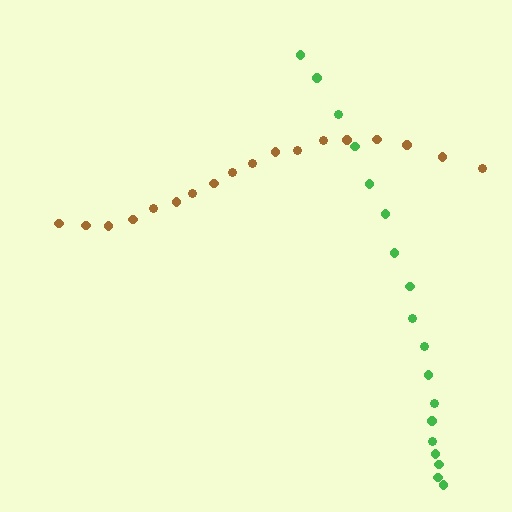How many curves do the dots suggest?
There are 2 distinct paths.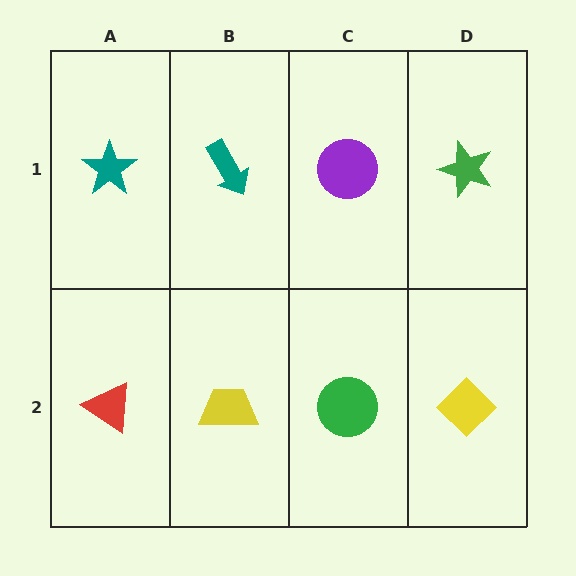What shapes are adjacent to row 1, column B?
A yellow trapezoid (row 2, column B), a teal star (row 1, column A), a purple circle (row 1, column C).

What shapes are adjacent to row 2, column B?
A teal arrow (row 1, column B), a red triangle (row 2, column A), a green circle (row 2, column C).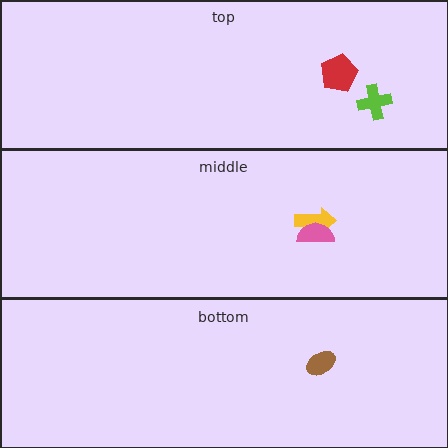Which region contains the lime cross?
The top region.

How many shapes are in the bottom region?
1.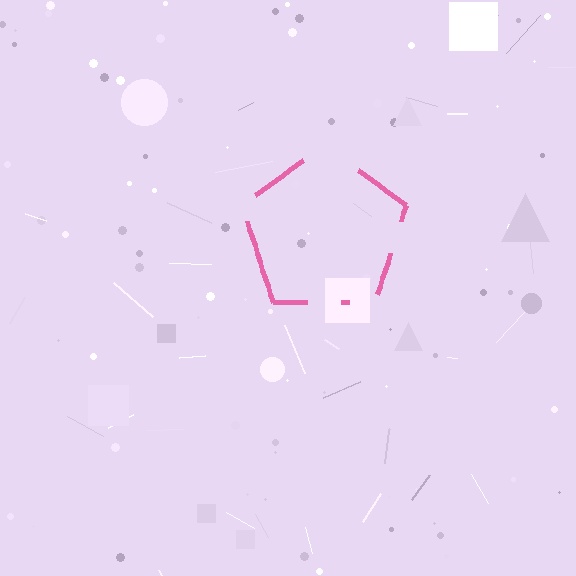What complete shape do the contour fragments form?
The contour fragments form a pentagon.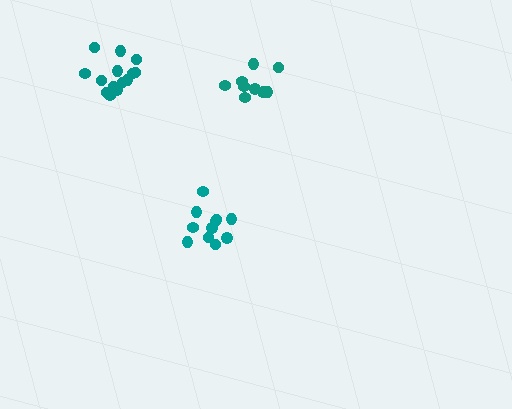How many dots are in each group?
Group 1: 9 dots, Group 2: 11 dots, Group 3: 14 dots (34 total).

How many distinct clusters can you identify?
There are 3 distinct clusters.